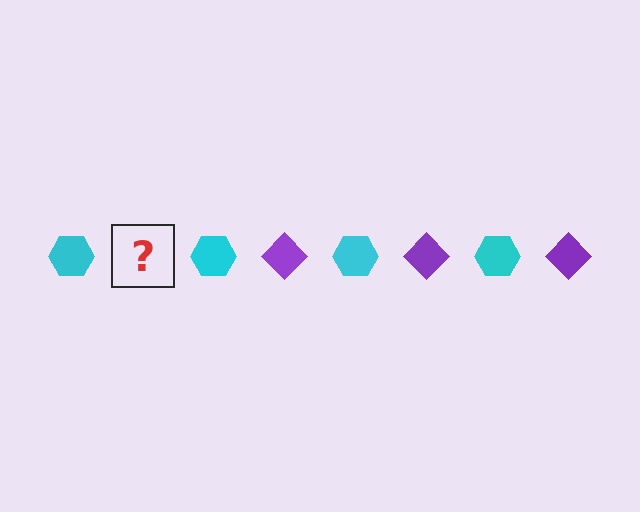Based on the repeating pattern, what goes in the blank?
The blank should be a purple diamond.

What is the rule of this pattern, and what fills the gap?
The rule is that the pattern alternates between cyan hexagon and purple diamond. The gap should be filled with a purple diamond.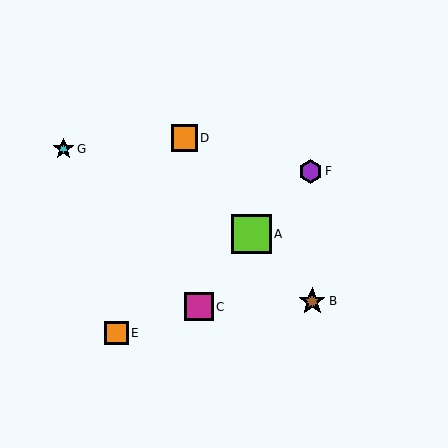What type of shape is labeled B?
Shape B is a brown star.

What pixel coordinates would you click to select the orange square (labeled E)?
Click at (116, 333) to select the orange square E.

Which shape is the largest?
The lime square (labeled A) is the largest.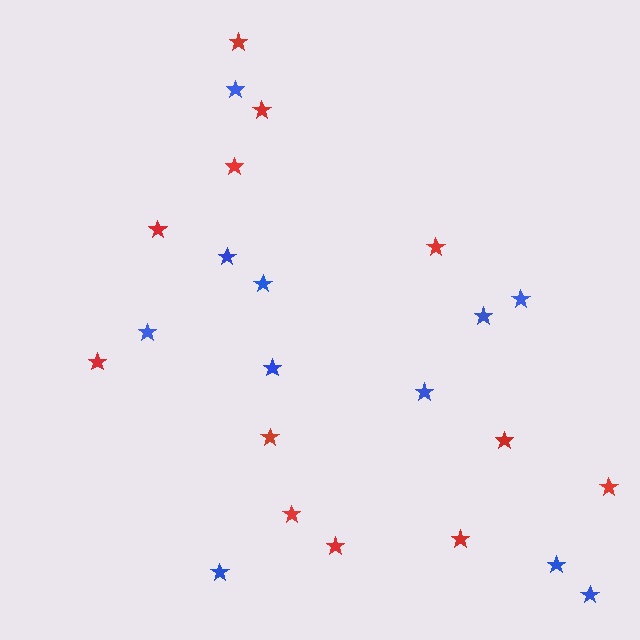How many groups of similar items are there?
There are 2 groups: one group of red stars (12) and one group of blue stars (11).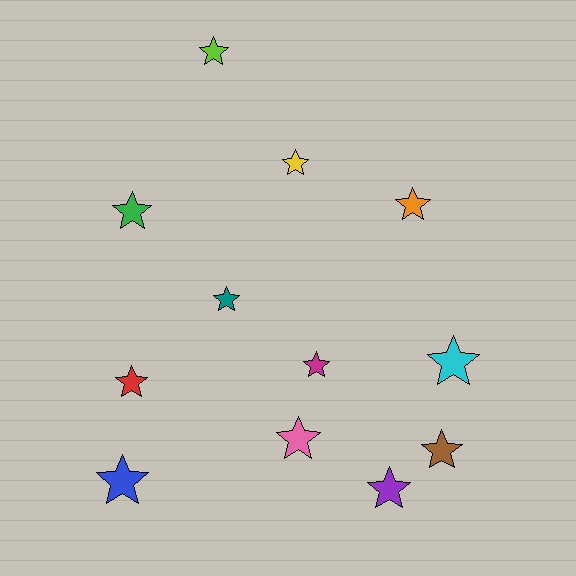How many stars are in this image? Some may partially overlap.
There are 12 stars.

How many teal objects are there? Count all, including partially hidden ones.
There is 1 teal object.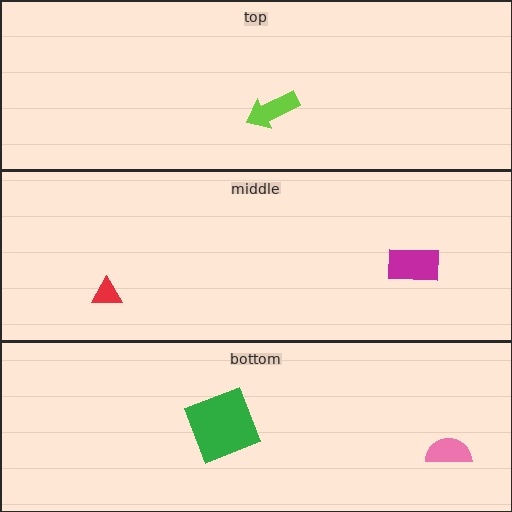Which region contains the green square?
The bottom region.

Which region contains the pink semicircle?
The bottom region.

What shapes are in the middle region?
The red triangle, the magenta rectangle.